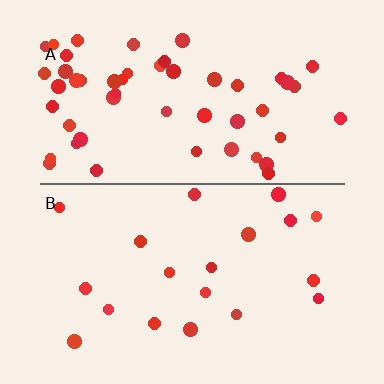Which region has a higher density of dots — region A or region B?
A (the top).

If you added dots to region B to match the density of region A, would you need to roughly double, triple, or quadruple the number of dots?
Approximately triple.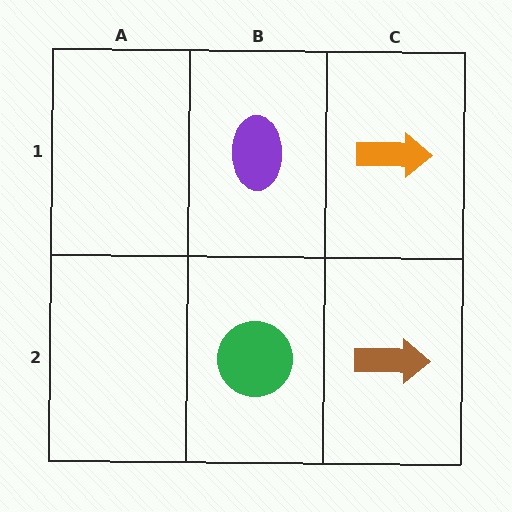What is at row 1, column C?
An orange arrow.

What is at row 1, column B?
A purple ellipse.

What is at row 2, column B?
A green circle.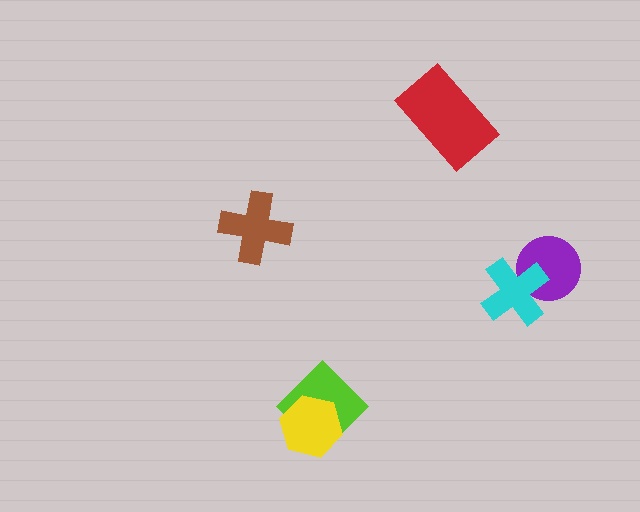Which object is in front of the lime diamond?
The yellow hexagon is in front of the lime diamond.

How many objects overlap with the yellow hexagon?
1 object overlaps with the yellow hexagon.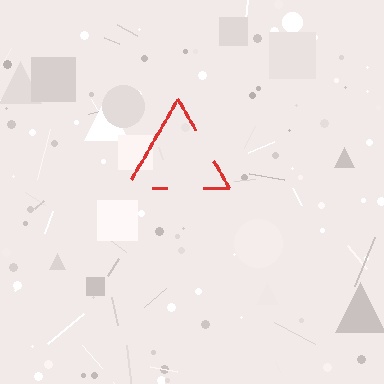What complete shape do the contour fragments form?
The contour fragments form a triangle.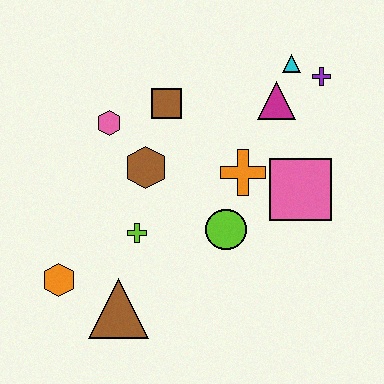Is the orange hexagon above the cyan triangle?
No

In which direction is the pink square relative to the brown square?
The pink square is to the right of the brown square.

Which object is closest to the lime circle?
The orange cross is closest to the lime circle.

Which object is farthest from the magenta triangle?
The orange hexagon is farthest from the magenta triangle.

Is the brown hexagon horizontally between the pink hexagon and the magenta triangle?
Yes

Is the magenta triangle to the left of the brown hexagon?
No